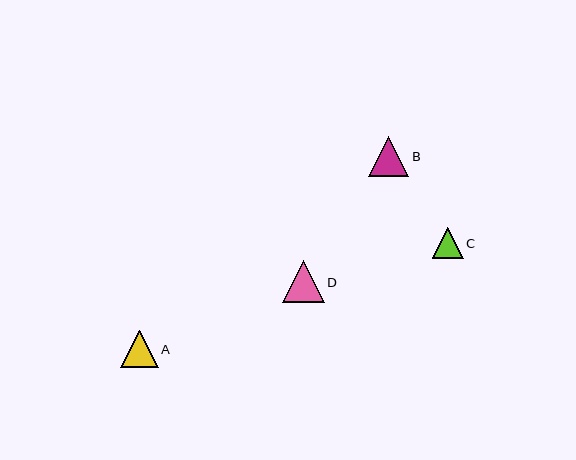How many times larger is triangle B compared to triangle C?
Triangle B is approximately 1.3 times the size of triangle C.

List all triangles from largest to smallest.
From largest to smallest: D, B, A, C.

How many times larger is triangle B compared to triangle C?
Triangle B is approximately 1.3 times the size of triangle C.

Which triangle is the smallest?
Triangle C is the smallest with a size of approximately 31 pixels.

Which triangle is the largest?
Triangle D is the largest with a size of approximately 42 pixels.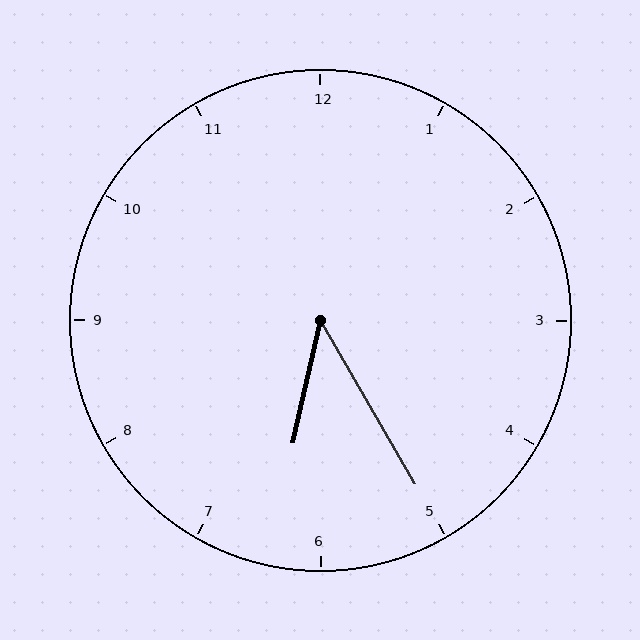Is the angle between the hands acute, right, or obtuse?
It is acute.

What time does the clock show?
6:25.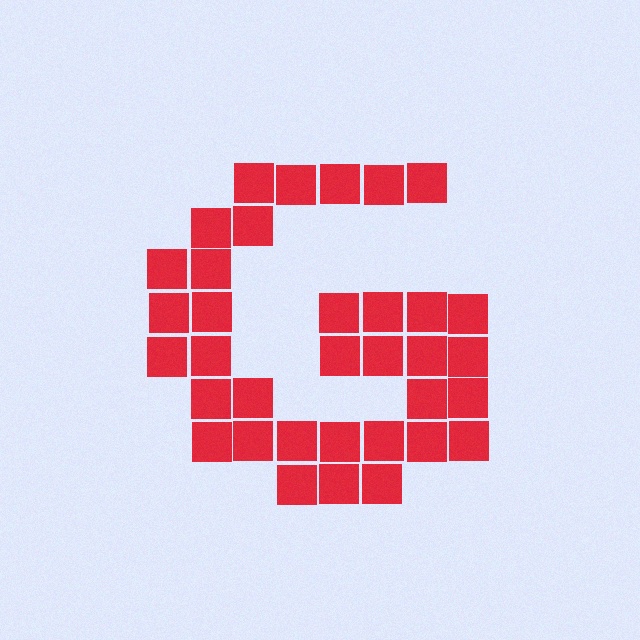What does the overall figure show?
The overall figure shows the letter G.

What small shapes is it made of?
It is made of small squares.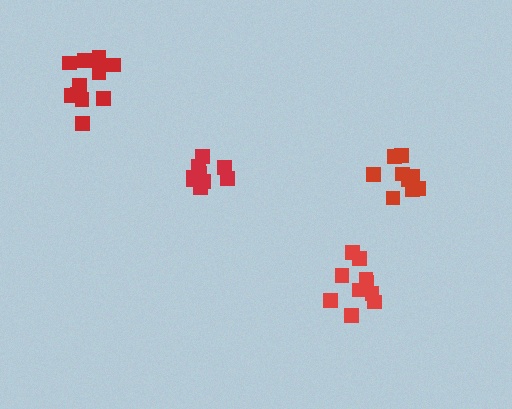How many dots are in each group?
Group 1: 9 dots, Group 2: 10 dots, Group 3: 11 dots, Group 4: 9 dots (39 total).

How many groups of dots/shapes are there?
There are 4 groups.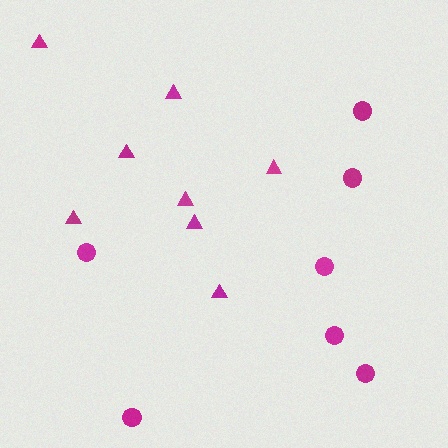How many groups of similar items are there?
There are 2 groups: one group of circles (7) and one group of triangles (8).